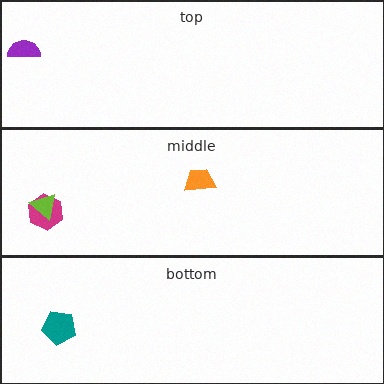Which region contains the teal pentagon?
The bottom region.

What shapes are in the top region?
The purple semicircle.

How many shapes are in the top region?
1.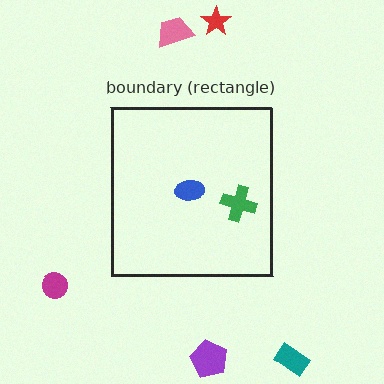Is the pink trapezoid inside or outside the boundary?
Outside.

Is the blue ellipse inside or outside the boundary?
Inside.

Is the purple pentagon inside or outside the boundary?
Outside.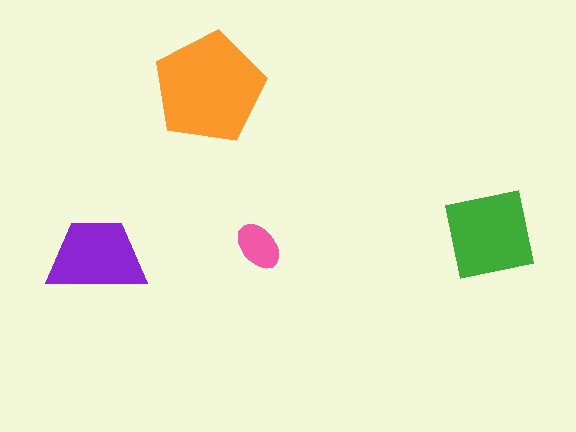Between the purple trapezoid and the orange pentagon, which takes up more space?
The orange pentagon.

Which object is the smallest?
The pink ellipse.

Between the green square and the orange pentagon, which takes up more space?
The orange pentagon.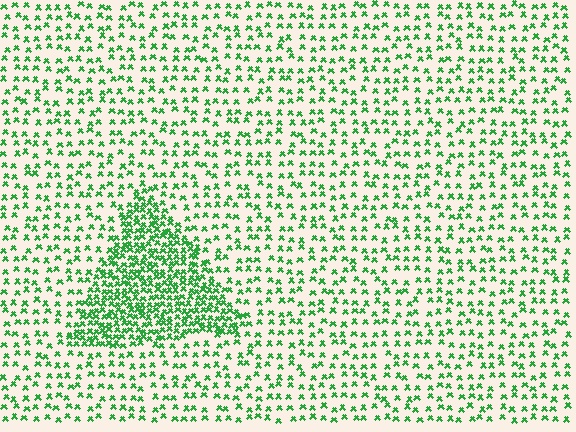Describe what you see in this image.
The image contains small green elements arranged at two different densities. A triangle-shaped region is visible where the elements are more densely packed than the surrounding area.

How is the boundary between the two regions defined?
The boundary is defined by a change in element density (approximately 2.5x ratio). All elements are the same color, size, and shape.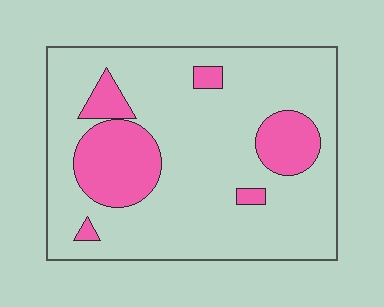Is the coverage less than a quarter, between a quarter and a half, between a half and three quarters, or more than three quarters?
Less than a quarter.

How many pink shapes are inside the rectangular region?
6.